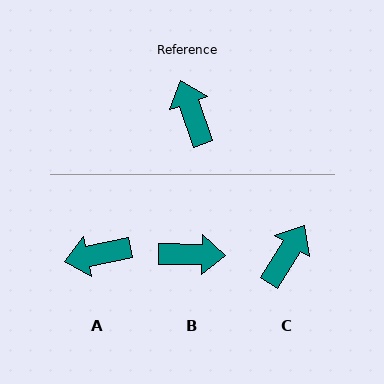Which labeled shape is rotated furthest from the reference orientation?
B, about 110 degrees away.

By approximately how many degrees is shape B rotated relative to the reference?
Approximately 110 degrees clockwise.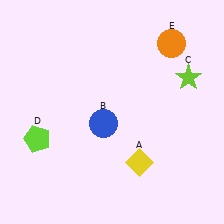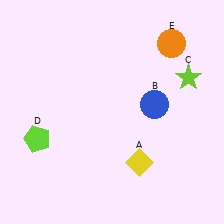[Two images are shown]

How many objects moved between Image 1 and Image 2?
1 object moved between the two images.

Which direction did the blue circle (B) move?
The blue circle (B) moved right.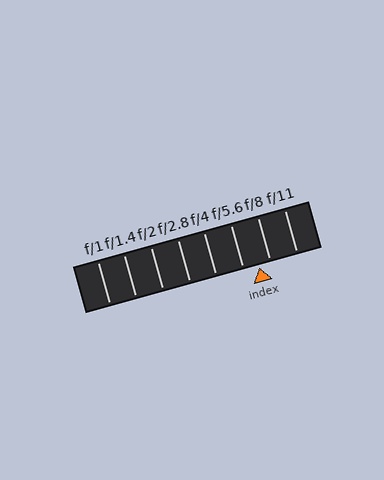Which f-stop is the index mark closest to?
The index mark is closest to f/8.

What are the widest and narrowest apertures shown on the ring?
The widest aperture shown is f/1 and the narrowest is f/11.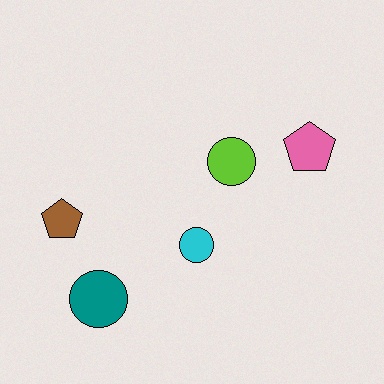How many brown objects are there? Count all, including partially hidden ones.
There is 1 brown object.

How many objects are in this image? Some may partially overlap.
There are 5 objects.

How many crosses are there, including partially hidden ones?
There are no crosses.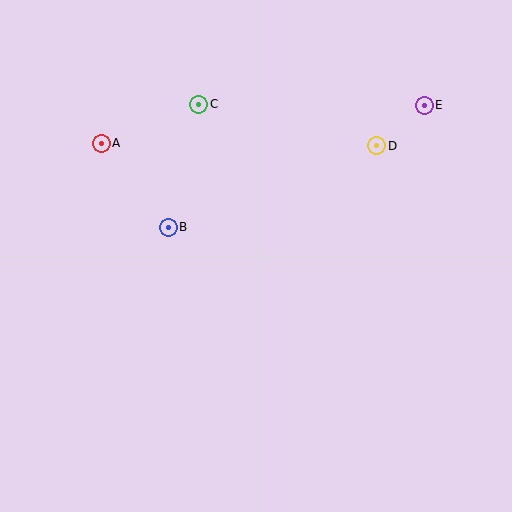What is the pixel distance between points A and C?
The distance between A and C is 105 pixels.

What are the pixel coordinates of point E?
Point E is at (424, 105).